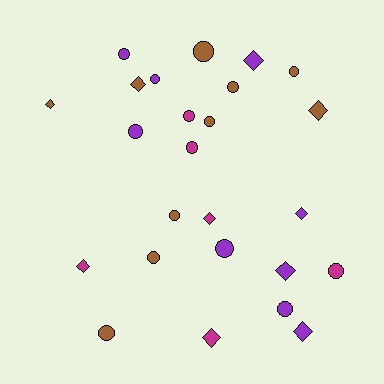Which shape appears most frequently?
Circle, with 15 objects.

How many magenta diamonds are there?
There are 3 magenta diamonds.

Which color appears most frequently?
Brown, with 10 objects.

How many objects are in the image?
There are 25 objects.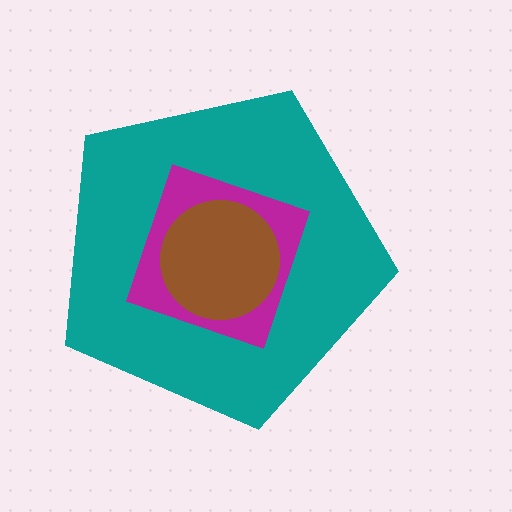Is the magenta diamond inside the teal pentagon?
Yes.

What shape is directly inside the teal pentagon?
The magenta diamond.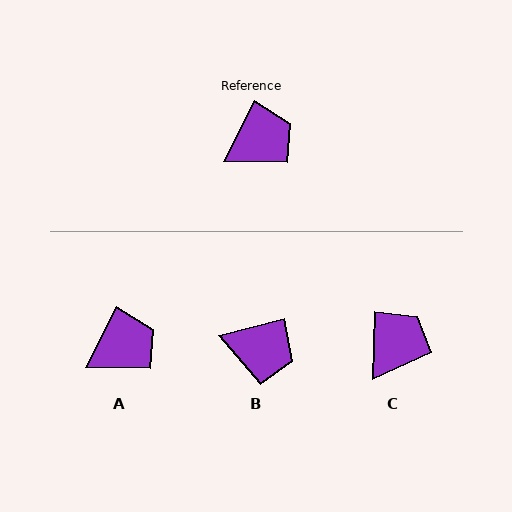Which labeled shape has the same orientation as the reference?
A.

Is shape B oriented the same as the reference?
No, it is off by about 49 degrees.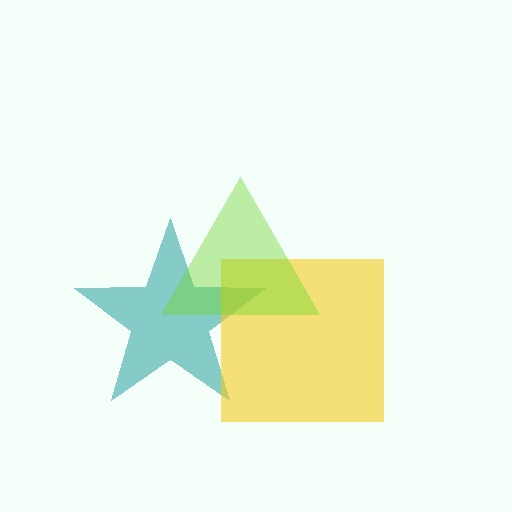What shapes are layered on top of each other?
The layered shapes are: a teal star, a yellow square, a lime triangle.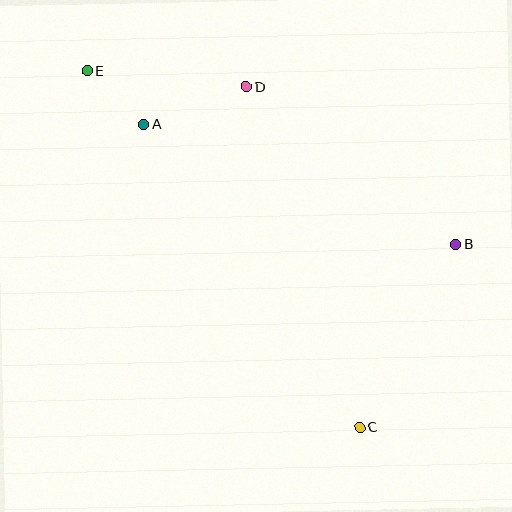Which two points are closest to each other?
Points A and E are closest to each other.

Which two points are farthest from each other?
Points C and E are farthest from each other.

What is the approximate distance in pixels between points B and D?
The distance between B and D is approximately 261 pixels.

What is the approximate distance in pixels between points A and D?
The distance between A and D is approximately 109 pixels.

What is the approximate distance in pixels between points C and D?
The distance between C and D is approximately 359 pixels.